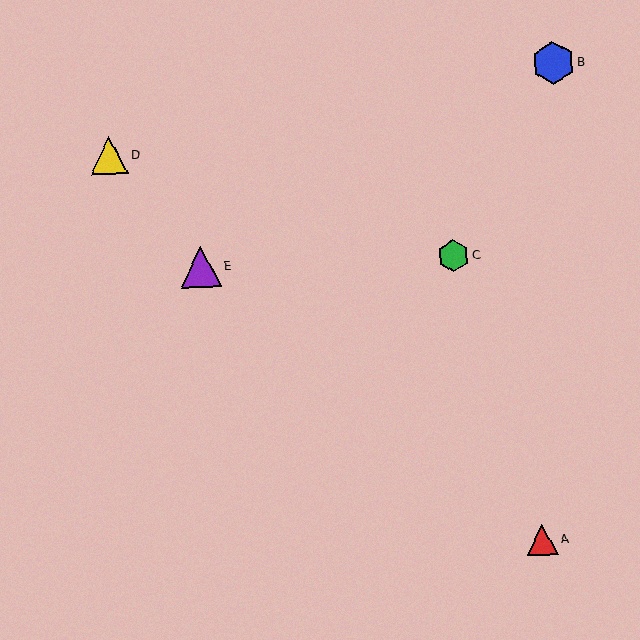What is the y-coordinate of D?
Object D is at y≈156.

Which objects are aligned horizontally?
Objects C, E are aligned horizontally.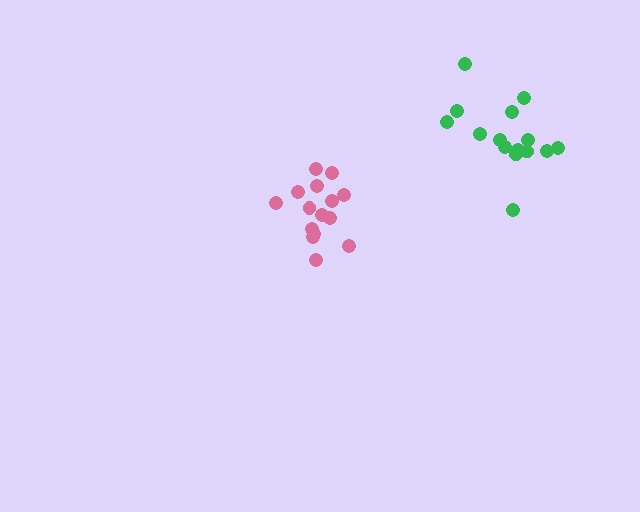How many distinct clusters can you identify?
There are 2 distinct clusters.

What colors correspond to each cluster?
The clusters are colored: green, pink.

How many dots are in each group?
Group 1: 15 dots, Group 2: 15 dots (30 total).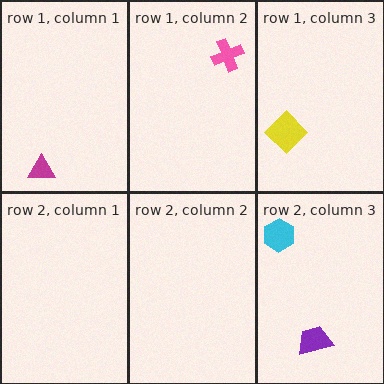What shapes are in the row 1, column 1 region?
The magenta triangle.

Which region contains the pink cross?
The row 1, column 2 region.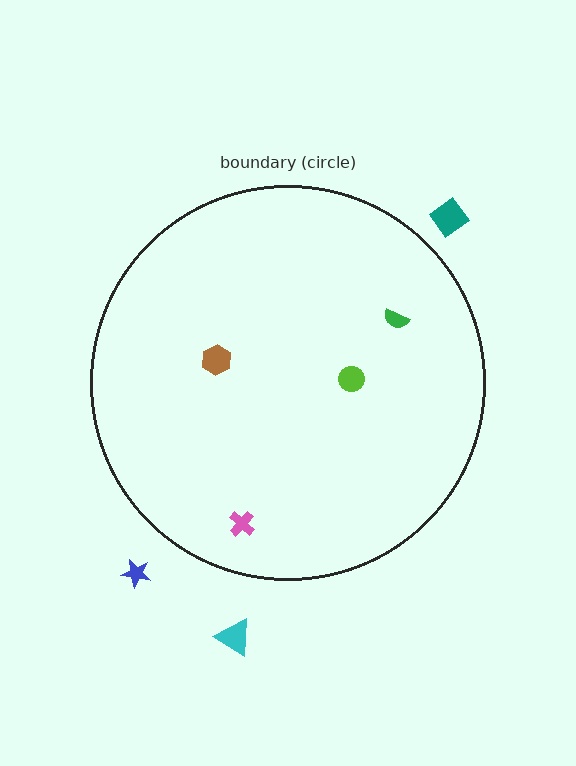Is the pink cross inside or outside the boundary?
Inside.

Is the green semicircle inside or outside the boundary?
Inside.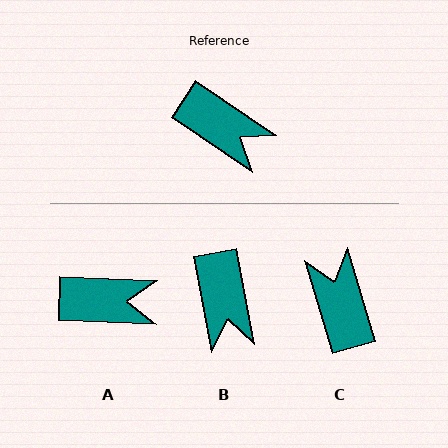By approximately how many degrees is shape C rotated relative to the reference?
Approximately 141 degrees counter-clockwise.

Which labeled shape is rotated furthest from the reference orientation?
C, about 141 degrees away.